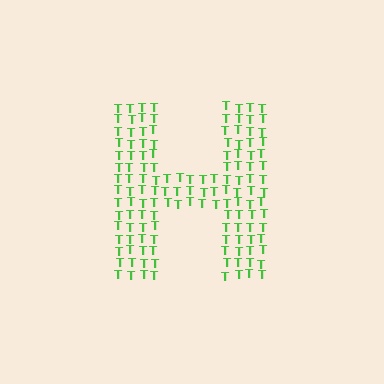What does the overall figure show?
The overall figure shows the letter H.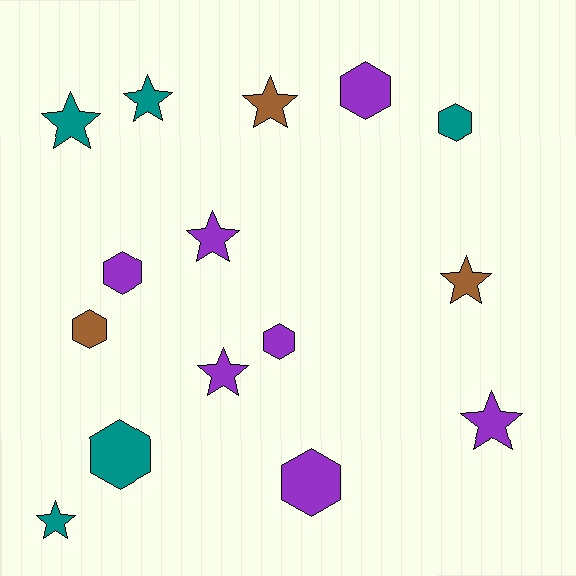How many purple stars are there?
There are 3 purple stars.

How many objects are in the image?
There are 15 objects.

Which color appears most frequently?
Purple, with 7 objects.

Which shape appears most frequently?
Star, with 8 objects.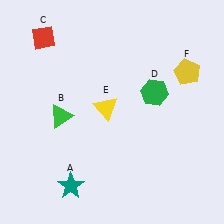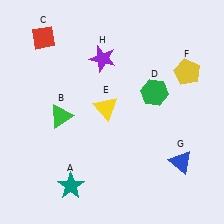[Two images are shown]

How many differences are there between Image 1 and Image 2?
There are 2 differences between the two images.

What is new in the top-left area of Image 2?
A purple star (H) was added in the top-left area of Image 2.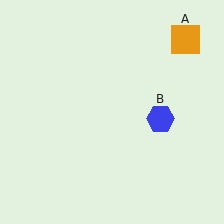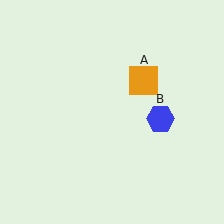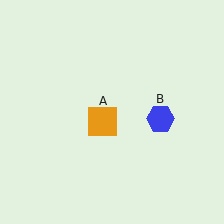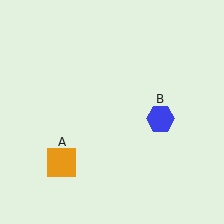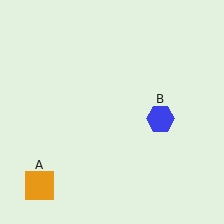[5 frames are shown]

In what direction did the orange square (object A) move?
The orange square (object A) moved down and to the left.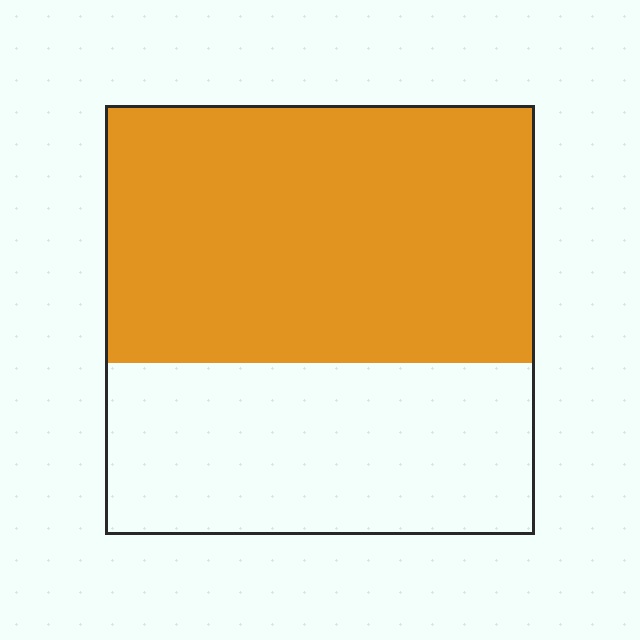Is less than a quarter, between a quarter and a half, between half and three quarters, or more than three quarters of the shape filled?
Between half and three quarters.